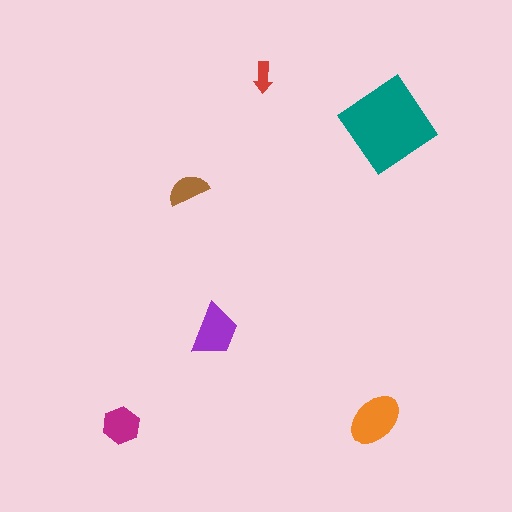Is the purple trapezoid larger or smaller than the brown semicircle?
Larger.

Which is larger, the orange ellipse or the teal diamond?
The teal diamond.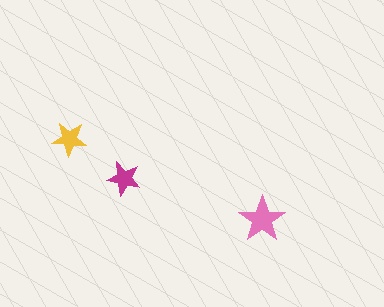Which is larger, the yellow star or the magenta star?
The yellow one.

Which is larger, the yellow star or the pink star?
The pink one.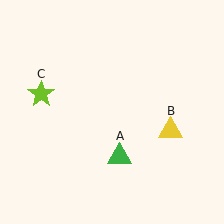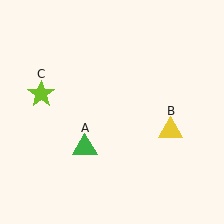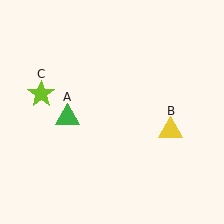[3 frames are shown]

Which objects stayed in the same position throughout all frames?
Yellow triangle (object B) and lime star (object C) remained stationary.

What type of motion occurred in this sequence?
The green triangle (object A) rotated clockwise around the center of the scene.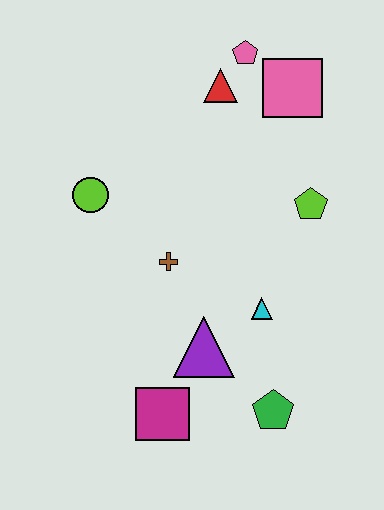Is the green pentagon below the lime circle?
Yes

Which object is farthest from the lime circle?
The green pentagon is farthest from the lime circle.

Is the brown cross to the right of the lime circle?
Yes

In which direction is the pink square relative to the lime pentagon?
The pink square is above the lime pentagon.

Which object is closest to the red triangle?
The pink pentagon is closest to the red triangle.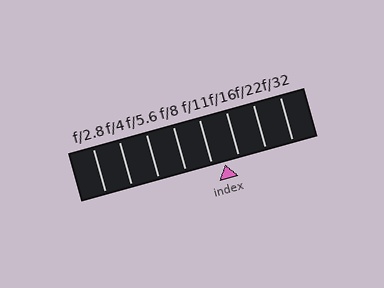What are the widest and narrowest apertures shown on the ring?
The widest aperture shown is f/2.8 and the narrowest is f/32.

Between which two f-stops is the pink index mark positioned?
The index mark is between f/11 and f/16.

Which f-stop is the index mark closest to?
The index mark is closest to f/11.